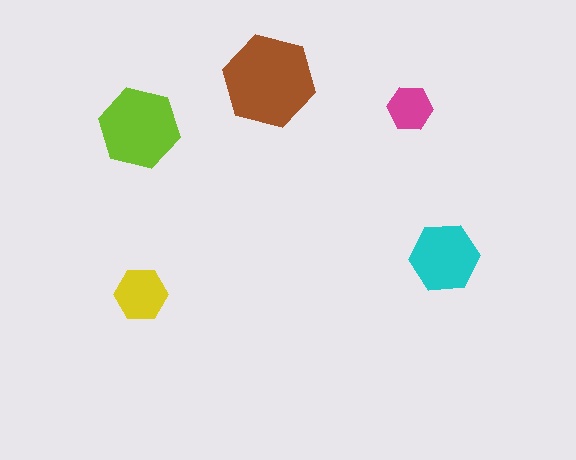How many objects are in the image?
There are 5 objects in the image.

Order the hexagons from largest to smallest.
the brown one, the lime one, the cyan one, the yellow one, the magenta one.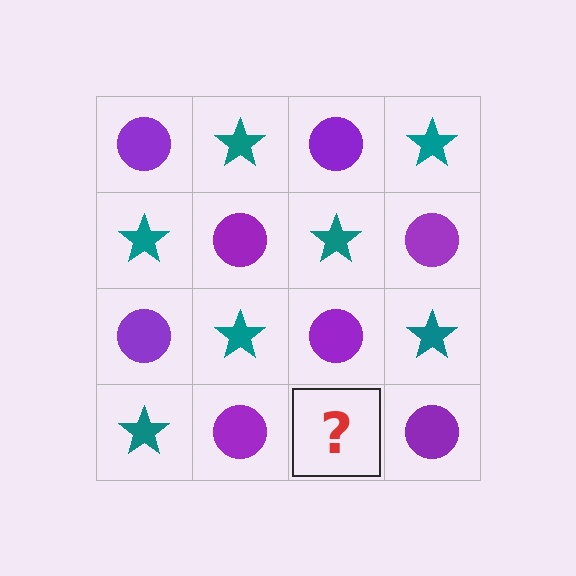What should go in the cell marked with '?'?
The missing cell should contain a teal star.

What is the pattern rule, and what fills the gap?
The rule is that it alternates purple circle and teal star in a checkerboard pattern. The gap should be filled with a teal star.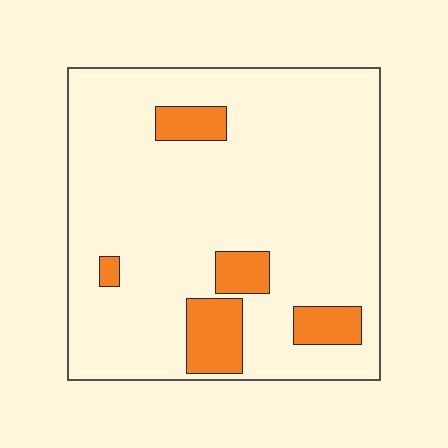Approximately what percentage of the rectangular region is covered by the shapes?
Approximately 15%.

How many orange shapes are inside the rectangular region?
5.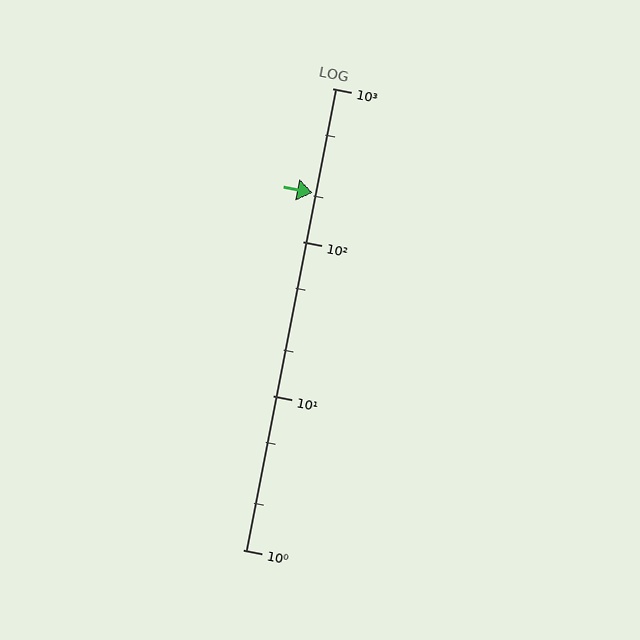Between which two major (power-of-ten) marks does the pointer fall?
The pointer is between 100 and 1000.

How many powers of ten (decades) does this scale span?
The scale spans 3 decades, from 1 to 1000.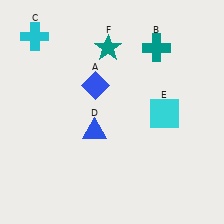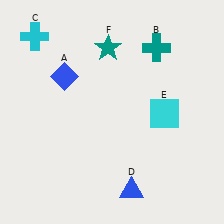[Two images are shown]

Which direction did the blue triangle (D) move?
The blue triangle (D) moved down.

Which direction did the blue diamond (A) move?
The blue diamond (A) moved left.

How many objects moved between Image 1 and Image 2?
2 objects moved between the two images.